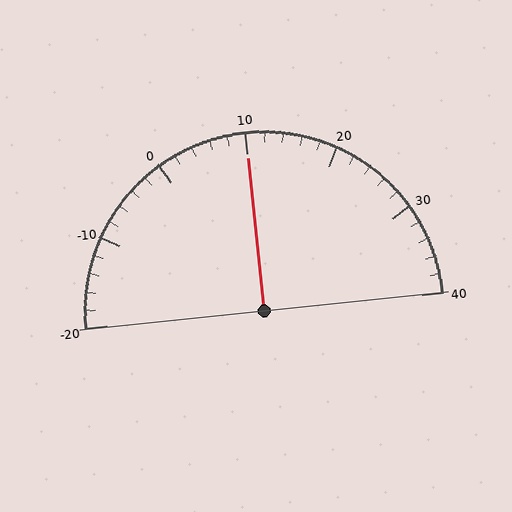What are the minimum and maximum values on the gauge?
The gauge ranges from -20 to 40.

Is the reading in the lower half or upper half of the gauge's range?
The reading is in the upper half of the range (-20 to 40).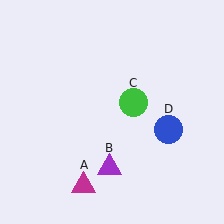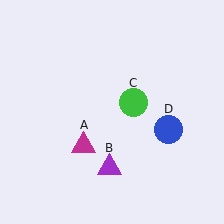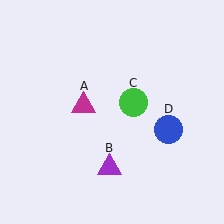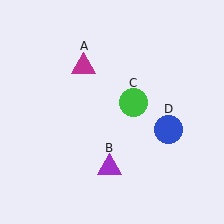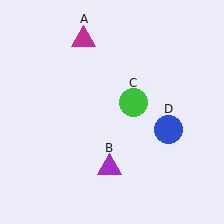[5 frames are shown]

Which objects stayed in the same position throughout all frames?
Purple triangle (object B) and green circle (object C) and blue circle (object D) remained stationary.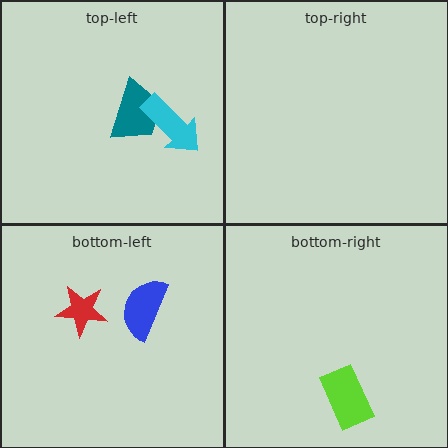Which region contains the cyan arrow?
The top-left region.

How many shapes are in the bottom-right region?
1.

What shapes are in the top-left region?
The teal trapezoid, the cyan arrow.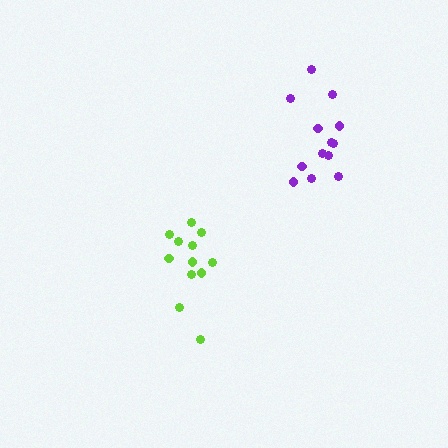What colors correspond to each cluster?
The clusters are colored: lime, purple.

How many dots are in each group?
Group 1: 12 dots, Group 2: 13 dots (25 total).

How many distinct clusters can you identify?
There are 2 distinct clusters.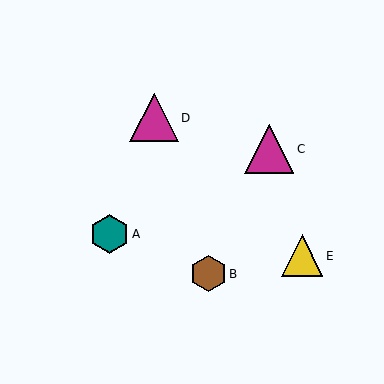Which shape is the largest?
The magenta triangle (labeled C) is the largest.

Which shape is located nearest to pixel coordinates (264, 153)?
The magenta triangle (labeled C) at (269, 149) is nearest to that location.